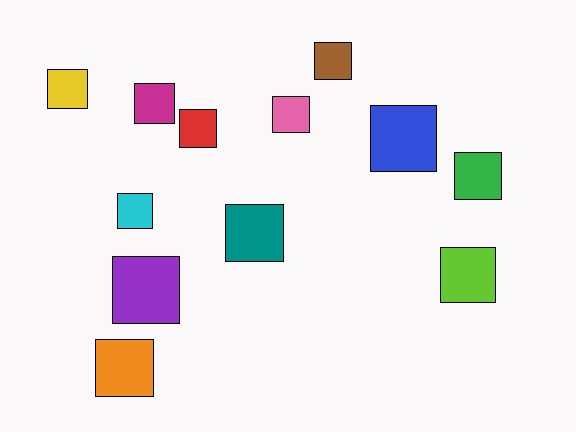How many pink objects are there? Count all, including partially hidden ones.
There is 1 pink object.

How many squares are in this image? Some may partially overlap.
There are 12 squares.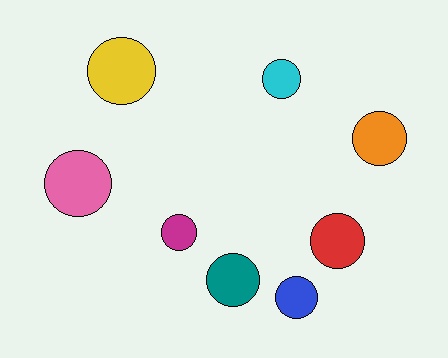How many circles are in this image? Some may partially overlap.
There are 8 circles.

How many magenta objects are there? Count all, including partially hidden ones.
There is 1 magenta object.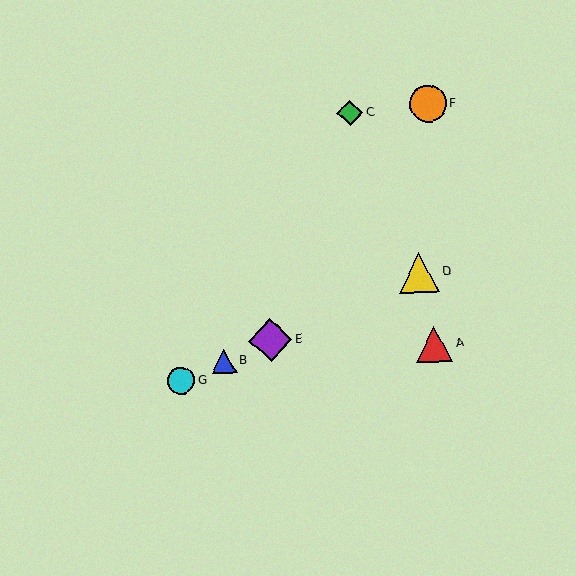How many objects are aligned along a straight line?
4 objects (B, D, E, G) are aligned along a straight line.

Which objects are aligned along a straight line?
Objects B, D, E, G are aligned along a straight line.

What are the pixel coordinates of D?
Object D is at (419, 272).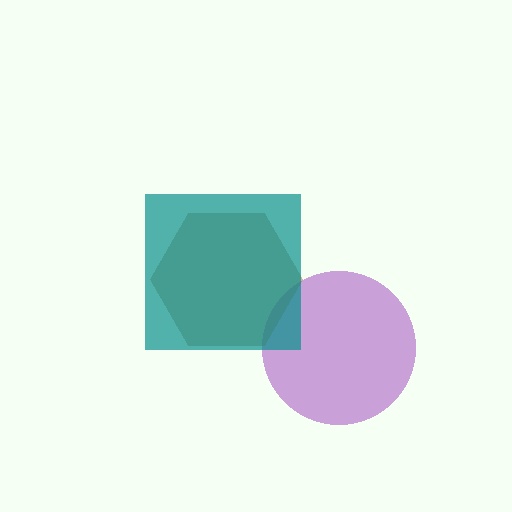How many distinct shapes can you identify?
There are 3 distinct shapes: a purple circle, a brown hexagon, a teal square.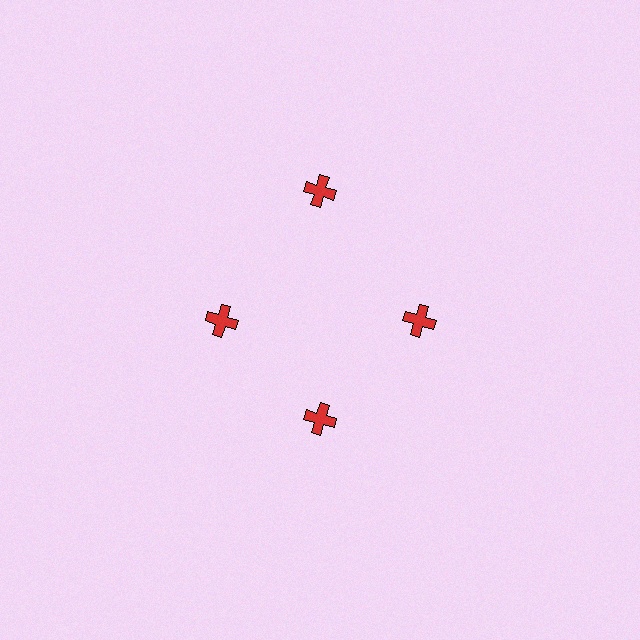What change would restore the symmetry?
The symmetry would be restored by moving it inward, back onto the ring so that all 4 crosses sit at equal angles and equal distance from the center.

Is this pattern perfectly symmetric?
No. The 4 red crosses are arranged in a ring, but one element near the 12 o'clock position is pushed outward from the center, breaking the 4-fold rotational symmetry.